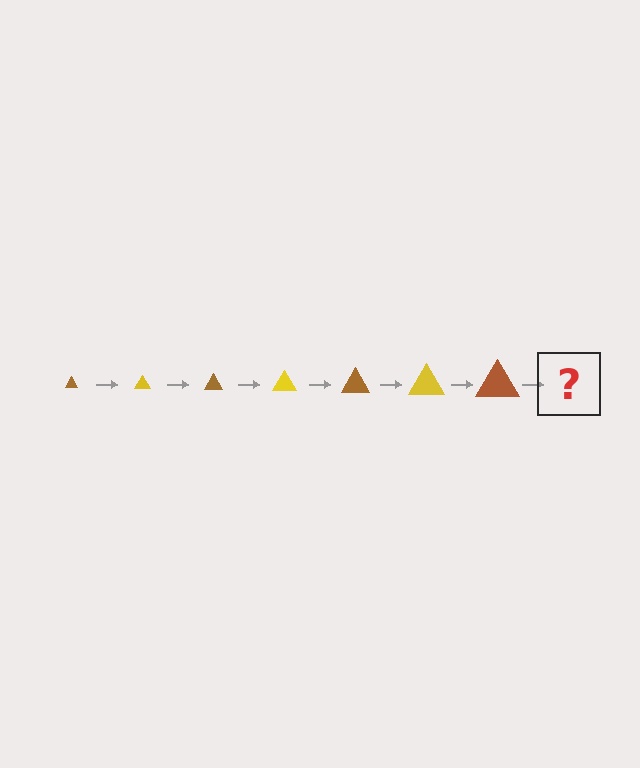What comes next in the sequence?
The next element should be a yellow triangle, larger than the previous one.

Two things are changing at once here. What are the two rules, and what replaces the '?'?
The two rules are that the triangle grows larger each step and the color cycles through brown and yellow. The '?' should be a yellow triangle, larger than the previous one.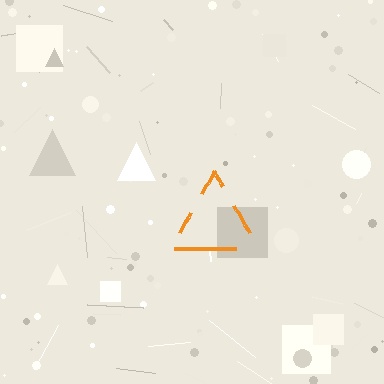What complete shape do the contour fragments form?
The contour fragments form a triangle.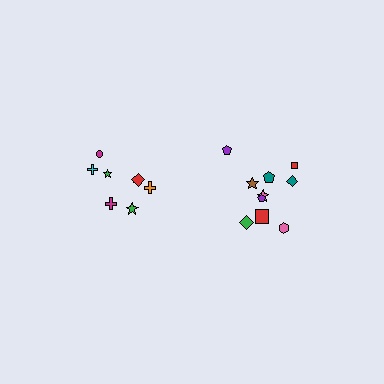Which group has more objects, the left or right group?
The right group.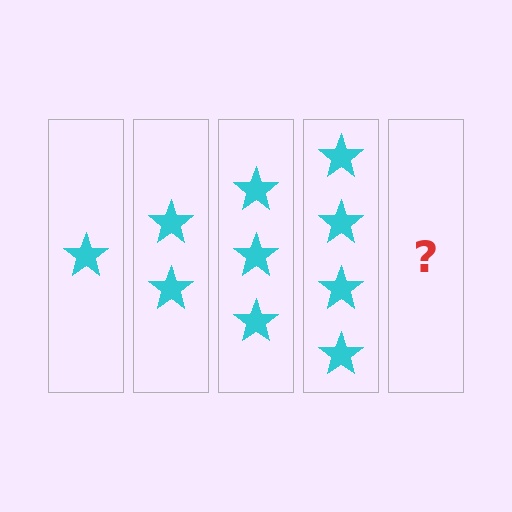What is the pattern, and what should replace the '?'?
The pattern is that each step adds one more star. The '?' should be 5 stars.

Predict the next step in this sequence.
The next step is 5 stars.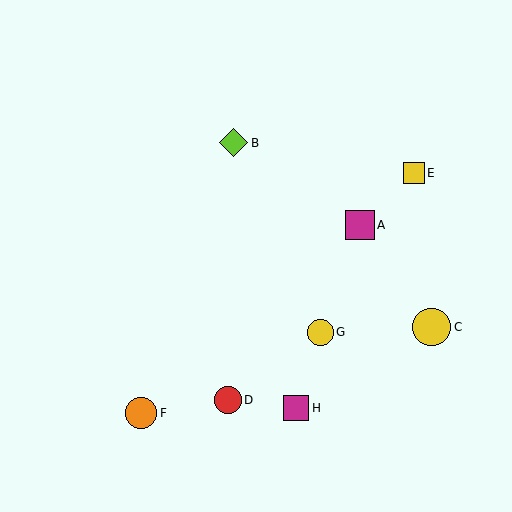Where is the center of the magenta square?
The center of the magenta square is at (296, 408).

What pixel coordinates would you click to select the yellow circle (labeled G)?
Click at (320, 332) to select the yellow circle G.